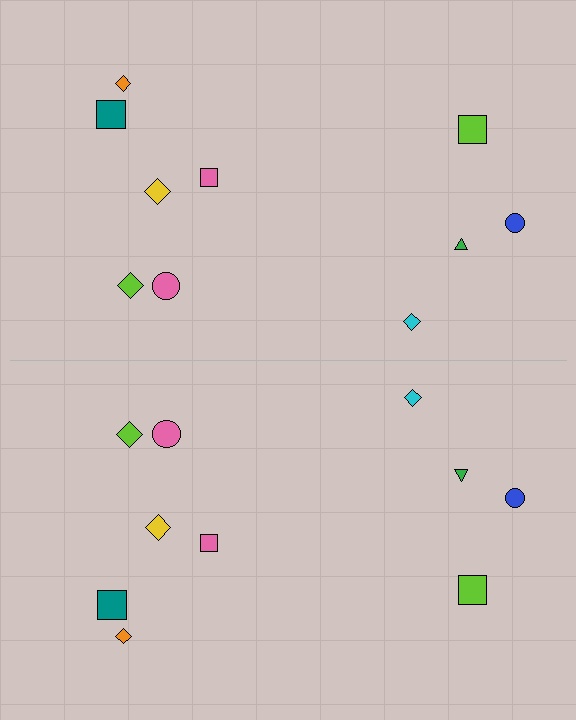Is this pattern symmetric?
Yes, this pattern has bilateral (reflection) symmetry.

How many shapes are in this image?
There are 20 shapes in this image.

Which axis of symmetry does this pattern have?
The pattern has a horizontal axis of symmetry running through the center of the image.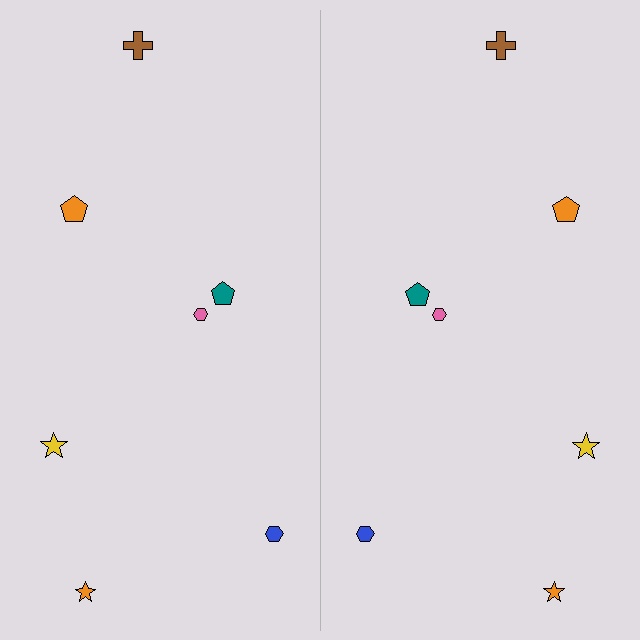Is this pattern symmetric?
Yes, this pattern has bilateral (reflection) symmetry.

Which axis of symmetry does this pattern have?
The pattern has a vertical axis of symmetry running through the center of the image.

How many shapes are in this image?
There are 14 shapes in this image.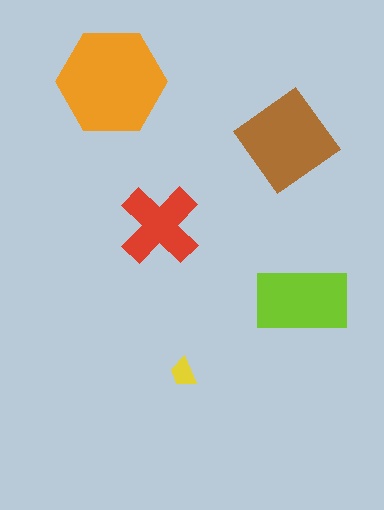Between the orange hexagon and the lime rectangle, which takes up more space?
The orange hexagon.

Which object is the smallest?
The yellow trapezoid.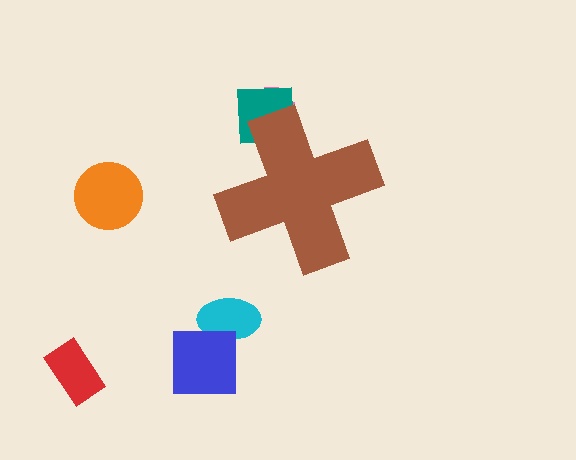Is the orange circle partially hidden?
No, the orange circle is fully visible.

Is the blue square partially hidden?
No, the blue square is fully visible.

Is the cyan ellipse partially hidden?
No, the cyan ellipse is fully visible.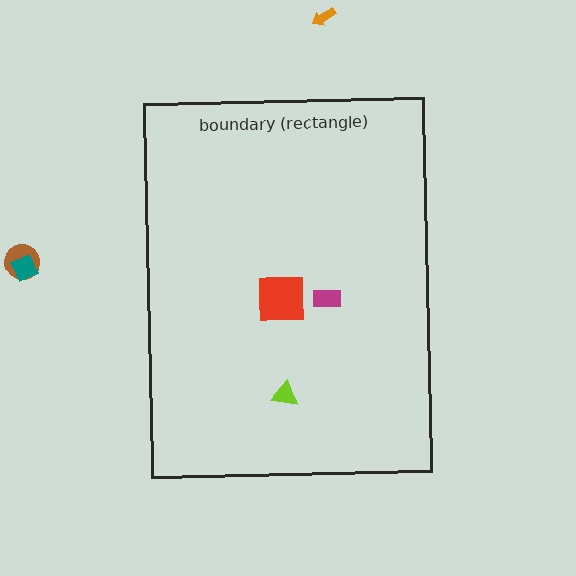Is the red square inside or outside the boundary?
Inside.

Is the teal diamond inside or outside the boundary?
Outside.